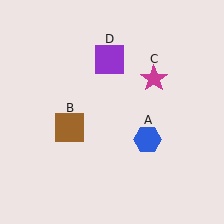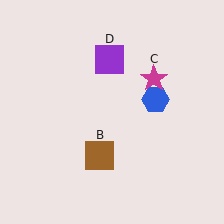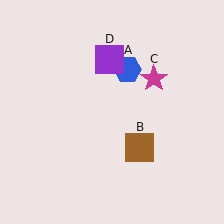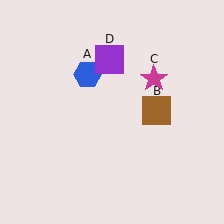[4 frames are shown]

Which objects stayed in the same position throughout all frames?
Magenta star (object C) and purple square (object D) remained stationary.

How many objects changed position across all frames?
2 objects changed position: blue hexagon (object A), brown square (object B).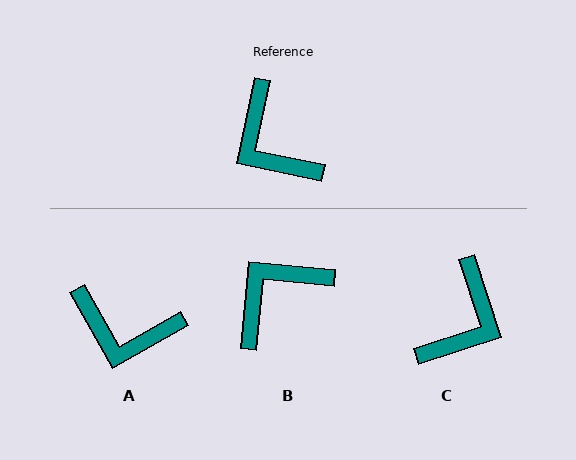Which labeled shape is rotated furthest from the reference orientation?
C, about 120 degrees away.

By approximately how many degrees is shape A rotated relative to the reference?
Approximately 41 degrees counter-clockwise.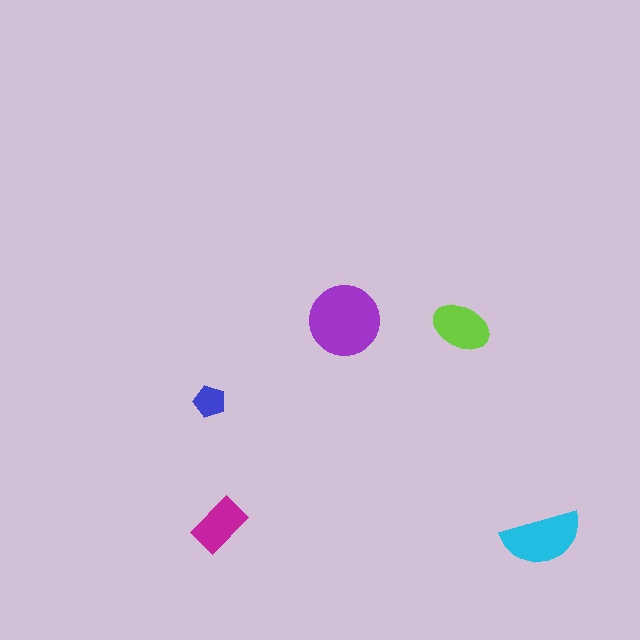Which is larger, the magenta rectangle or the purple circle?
The purple circle.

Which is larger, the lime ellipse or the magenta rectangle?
The lime ellipse.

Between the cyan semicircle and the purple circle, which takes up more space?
The purple circle.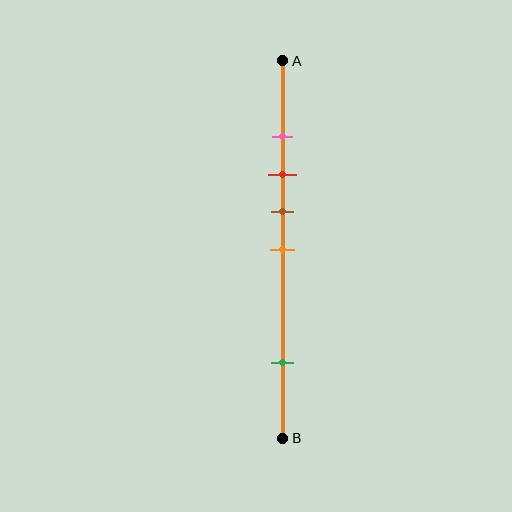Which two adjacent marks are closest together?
The pink and red marks are the closest adjacent pair.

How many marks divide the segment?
There are 5 marks dividing the segment.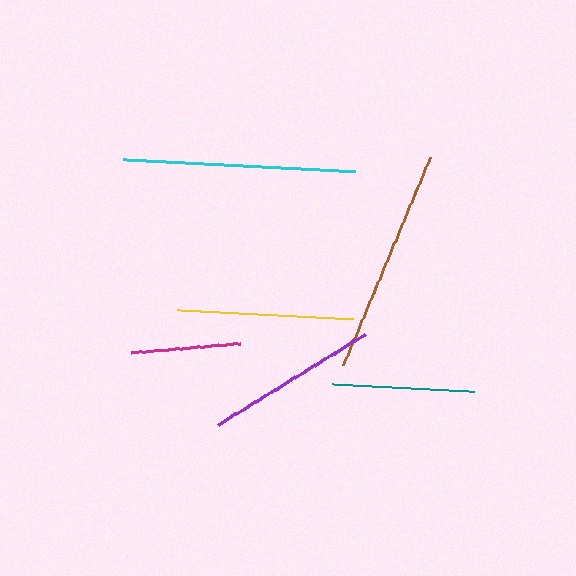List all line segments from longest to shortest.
From longest to shortest: cyan, brown, yellow, purple, teal, magenta.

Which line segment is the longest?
The cyan line is the longest at approximately 232 pixels.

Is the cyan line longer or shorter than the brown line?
The cyan line is longer than the brown line.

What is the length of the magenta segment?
The magenta segment is approximately 108 pixels long.